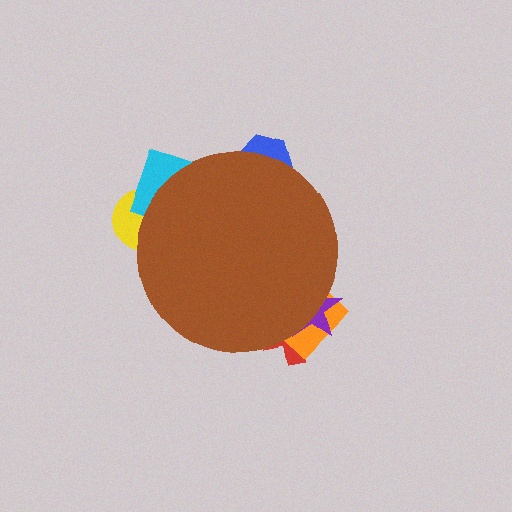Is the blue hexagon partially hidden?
Yes, the blue hexagon is partially hidden behind the brown circle.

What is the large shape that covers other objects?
A brown circle.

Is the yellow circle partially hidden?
Yes, the yellow circle is partially hidden behind the brown circle.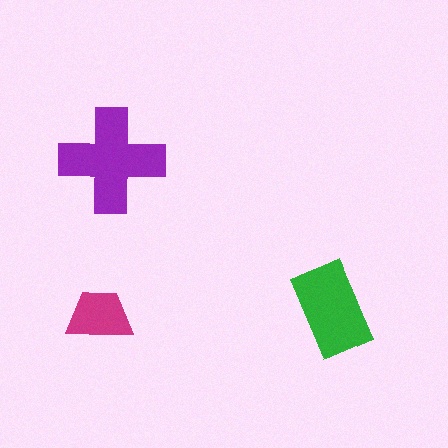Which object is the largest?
The purple cross.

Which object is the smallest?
The magenta trapezoid.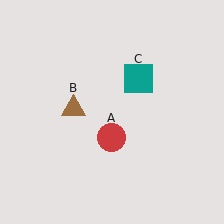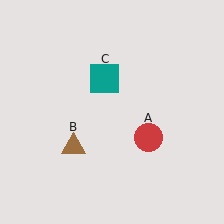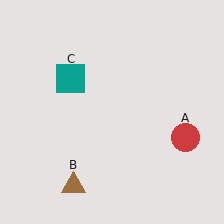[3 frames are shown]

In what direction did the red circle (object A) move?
The red circle (object A) moved right.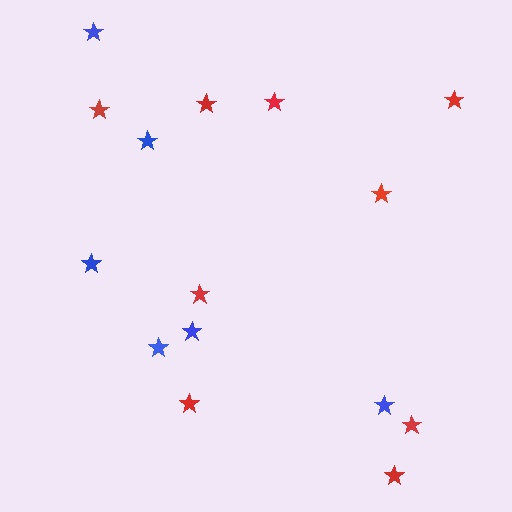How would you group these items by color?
There are 2 groups: one group of blue stars (6) and one group of red stars (9).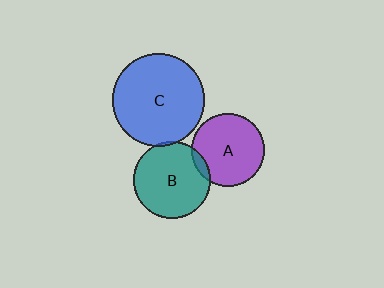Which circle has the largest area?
Circle C (blue).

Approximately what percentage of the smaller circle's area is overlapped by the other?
Approximately 5%.